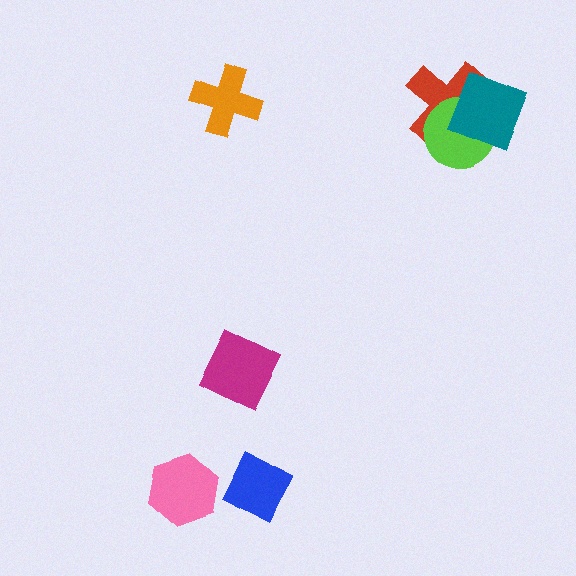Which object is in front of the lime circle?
The teal diamond is in front of the lime circle.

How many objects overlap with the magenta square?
0 objects overlap with the magenta square.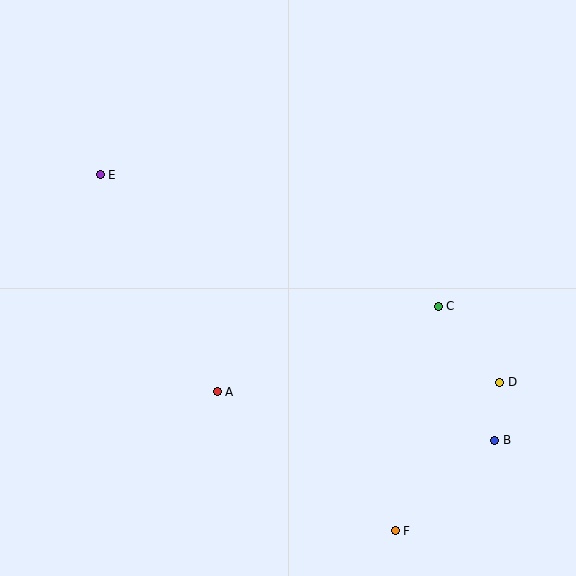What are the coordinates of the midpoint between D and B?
The midpoint between D and B is at (497, 411).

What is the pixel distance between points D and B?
The distance between D and B is 58 pixels.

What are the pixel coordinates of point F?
Point F is at (395, 531).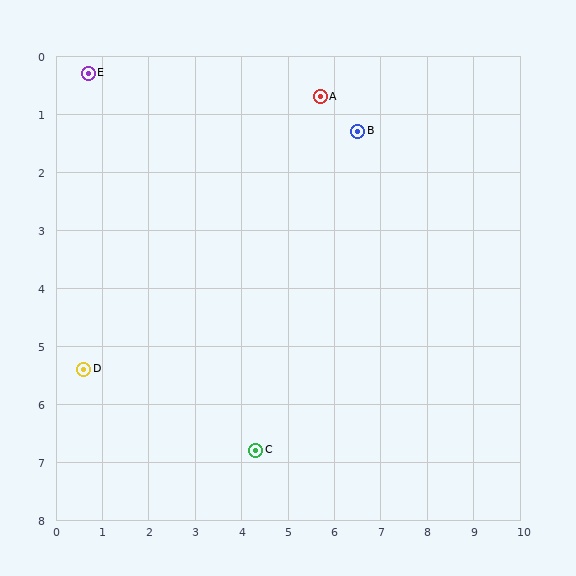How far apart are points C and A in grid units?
Points C and A are about 6.3 grid units apart.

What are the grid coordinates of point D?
Point D is at approximately (0.6, 5.4).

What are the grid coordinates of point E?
Point E is at approximately (0.7, 0.3).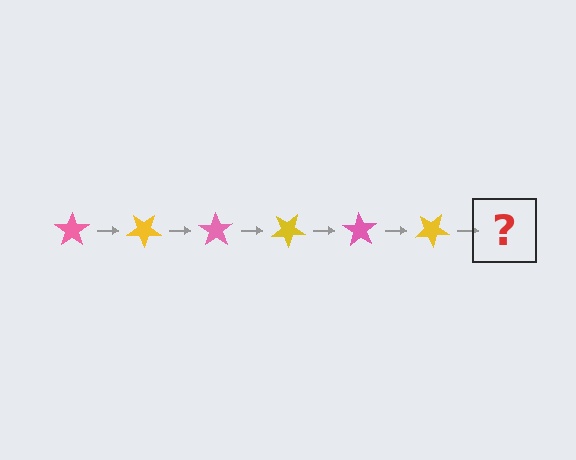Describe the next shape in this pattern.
It should be a pink star, rotated 210 degrees from the start.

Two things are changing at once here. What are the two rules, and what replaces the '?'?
The two rules are that it rotates 35 degrees each step and the color cycles through pink and yellow. The '?' should be a pink star, rotated 210 degrees from the start.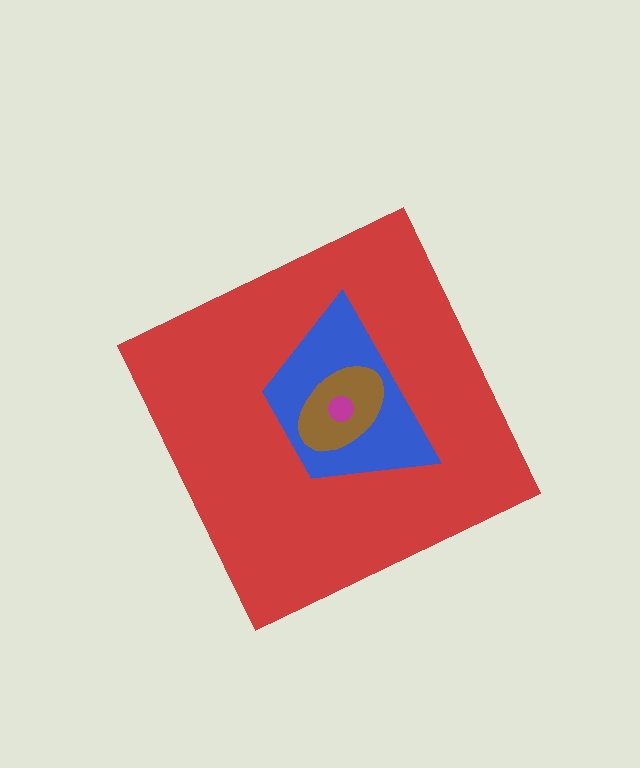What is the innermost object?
The magenta circle.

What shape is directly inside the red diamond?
The blue trapezoid.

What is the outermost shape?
The red diamond.